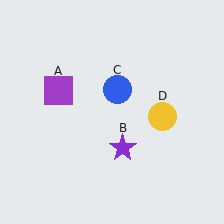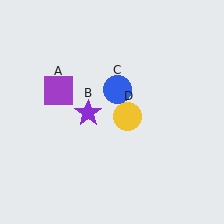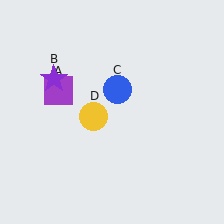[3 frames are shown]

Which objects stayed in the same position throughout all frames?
Purple square (object A) and blue circle (object C) remained stationary.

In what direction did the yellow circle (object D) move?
The yellow circle (object D) moved left.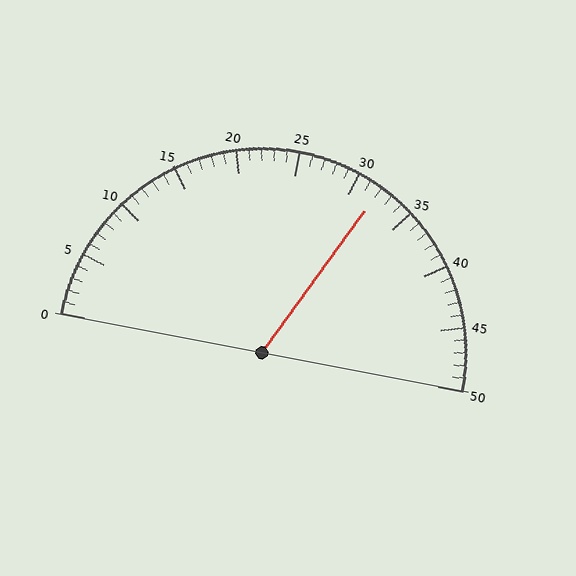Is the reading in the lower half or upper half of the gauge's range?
The reading is in the upper half of the range (0 to 50).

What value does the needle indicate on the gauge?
The needle indicates approximately 32.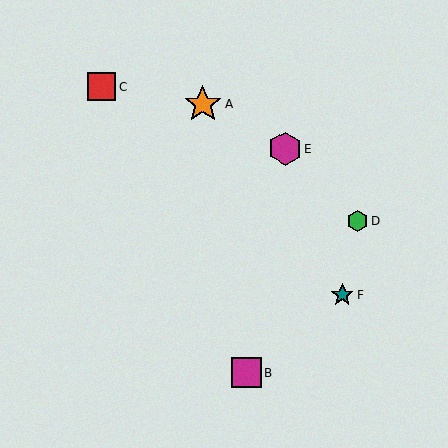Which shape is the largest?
The orange star (labeled A) is the largest.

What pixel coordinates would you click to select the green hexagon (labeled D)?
Click at (358, 221) to select the green hexagon D.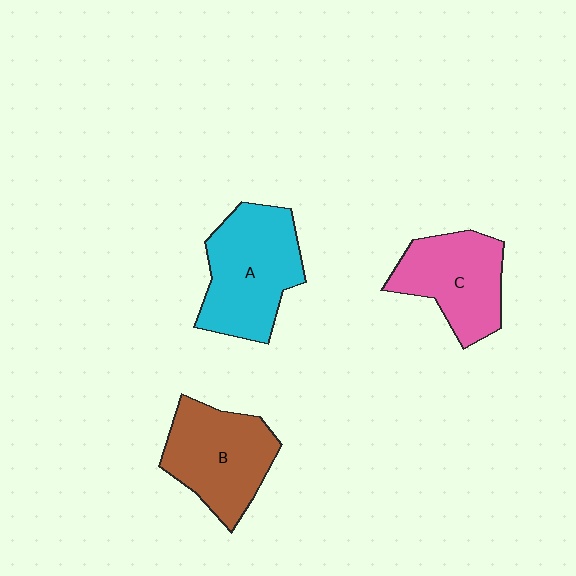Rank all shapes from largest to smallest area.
From largest to smallest: A (cyan), B (brown), C (pink).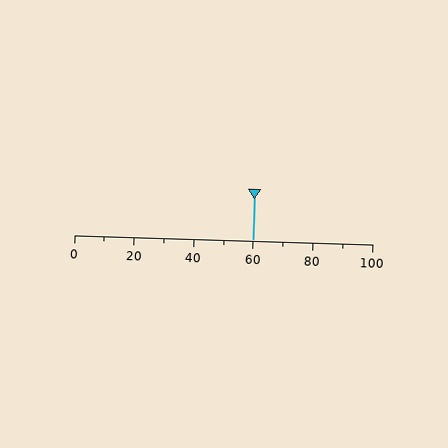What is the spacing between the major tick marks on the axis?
The major ticks are spaced 20 apart.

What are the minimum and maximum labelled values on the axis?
The axis runs from 0 to 100.